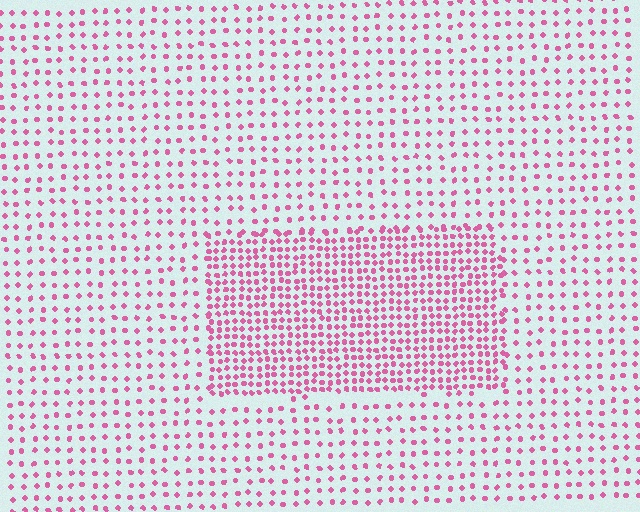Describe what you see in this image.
The image contains small pink elements arranged at two different densities. A rectangle-shaped region is visible where the elements are more densely packed than the surrounding area.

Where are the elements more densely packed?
The elements are more densely packed inside the rectangle boundary.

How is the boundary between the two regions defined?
The boundary is defined by a change in element density (approximately 2.3x ratio). All elements are the same color, size, and shape.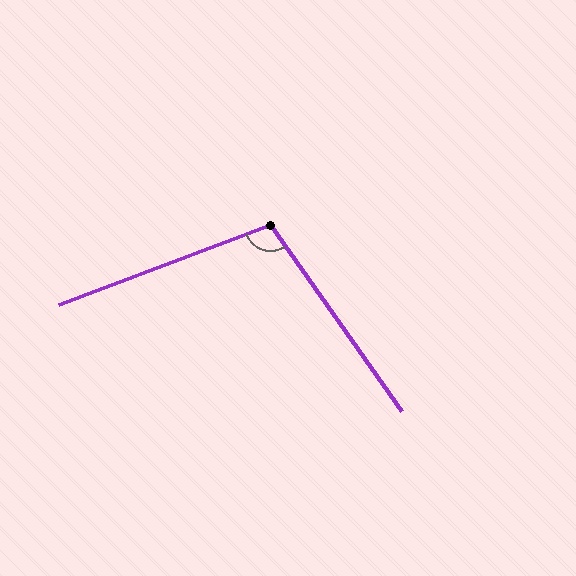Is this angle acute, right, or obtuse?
It is obtuse.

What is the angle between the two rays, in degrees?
Approximately 104 degrees.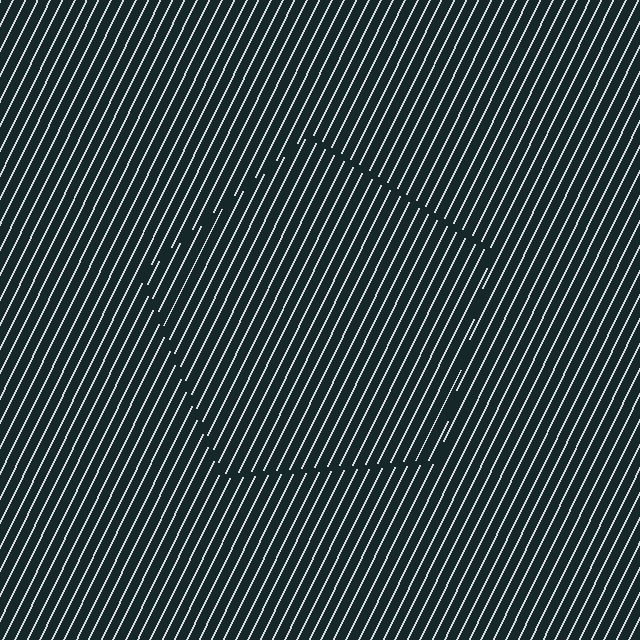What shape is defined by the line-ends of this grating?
An illusory pentagon. The interior of the shape contains the same grating, shifted by half a period — the contour is defined by the phase discontinuity where line-ends from the inner and outer gratings abut.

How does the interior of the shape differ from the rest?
The interior of the shape contains the same grating, shifted by half a period — the contour is defined by the phase discontinuity where line-ends from the inner and outer gratings abut.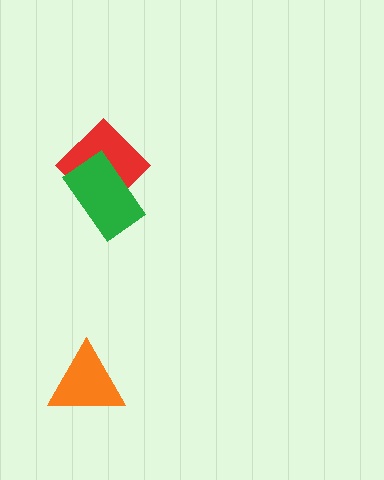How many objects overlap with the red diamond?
1 object overlaps with the red diamond.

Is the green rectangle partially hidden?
No, no other shape covers it.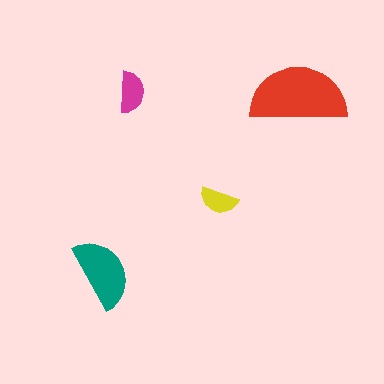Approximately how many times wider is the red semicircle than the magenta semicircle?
About 2.5 times wider.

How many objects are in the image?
There are 4 objects in the image.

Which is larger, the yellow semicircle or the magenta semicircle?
The magenta one.